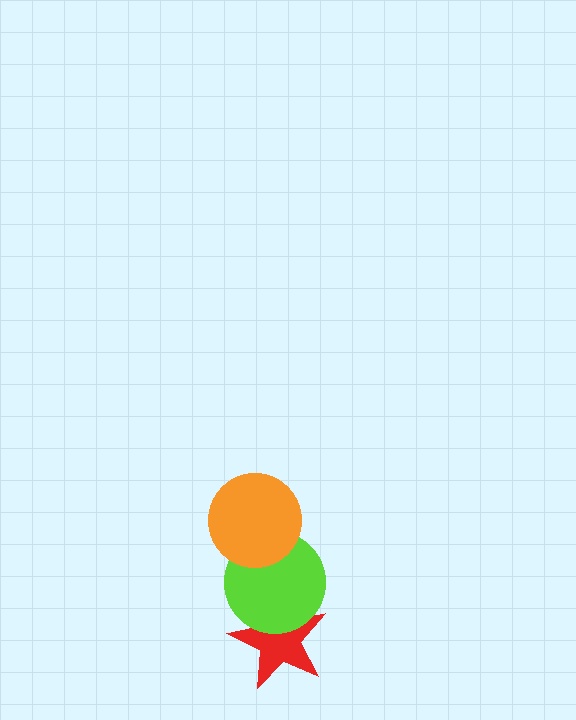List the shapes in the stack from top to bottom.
From top to bottom: the orange circle, the lime circle, the red star.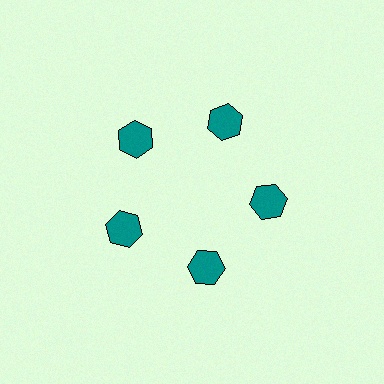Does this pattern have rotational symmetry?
Yes, this pattern has 5-fold rotational symmetry. It looks the same after rotating 72 degrees around the center.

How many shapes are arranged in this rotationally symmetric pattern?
There are 5 shapes, arranged in 5 groups of 1.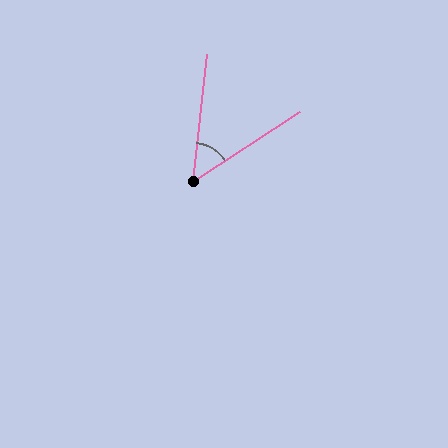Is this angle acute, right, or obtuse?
It is acute.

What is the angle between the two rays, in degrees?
Approximately 51 degrees.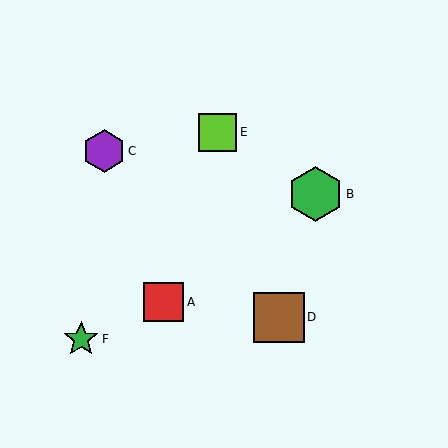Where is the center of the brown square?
The center of the brown square is at (279, 317).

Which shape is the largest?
The green hexagon (labeled B) is the largest.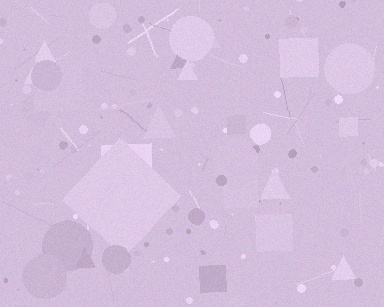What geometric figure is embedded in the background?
A diamond is embedded in the background.